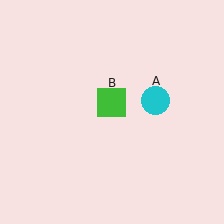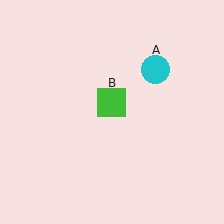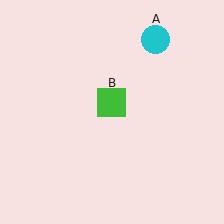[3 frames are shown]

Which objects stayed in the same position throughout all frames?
Green square (object B) remained stationary.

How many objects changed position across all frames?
1 object changed position: cyan circle (object A).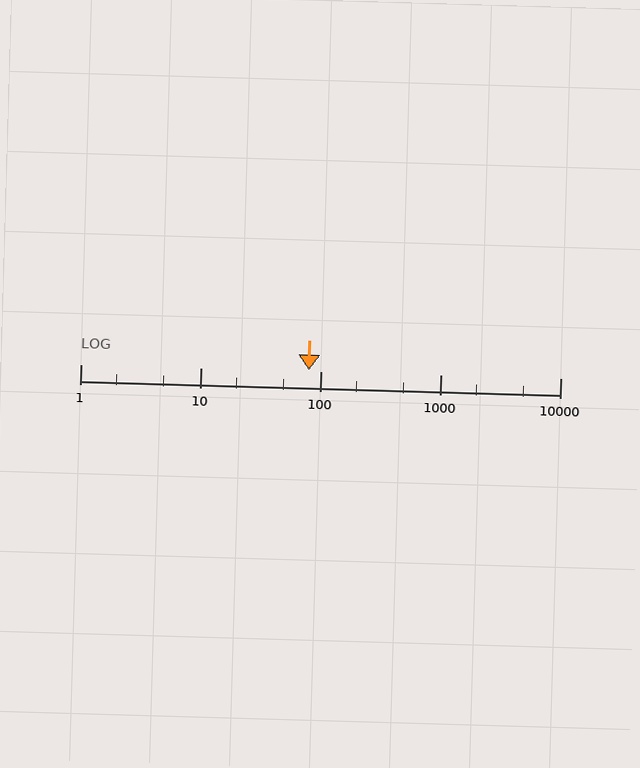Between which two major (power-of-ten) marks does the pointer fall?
The pointer is between 10 and 100.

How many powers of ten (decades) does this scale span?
The scale spans 4 decades, from 1 to 10000.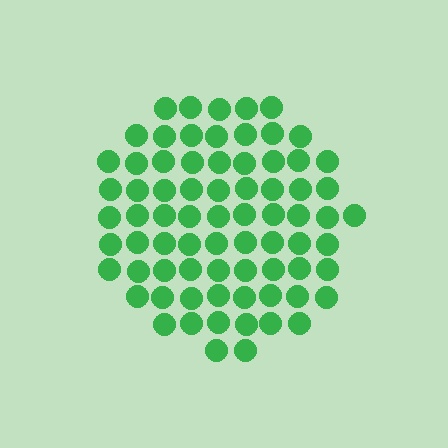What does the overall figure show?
The overall figure shows a circle.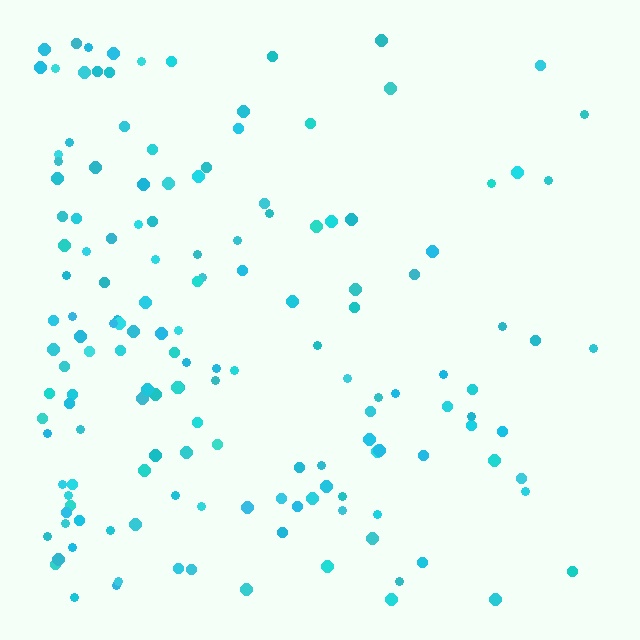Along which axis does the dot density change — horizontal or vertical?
Horizontal.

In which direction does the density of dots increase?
From right to left, with the left side densest.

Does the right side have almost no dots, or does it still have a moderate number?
Still a moderate number, just noticeably fewer than the left.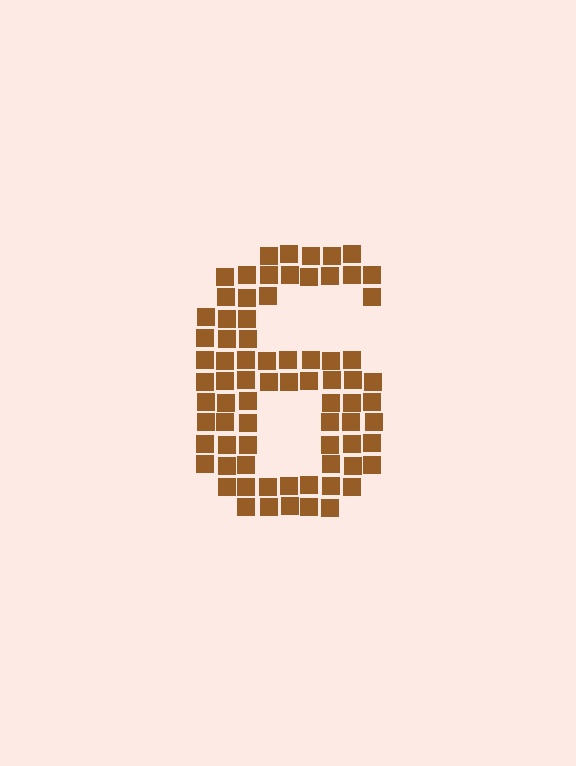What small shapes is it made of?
It is made of small squares.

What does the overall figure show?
The overall figure shows the digit 6.